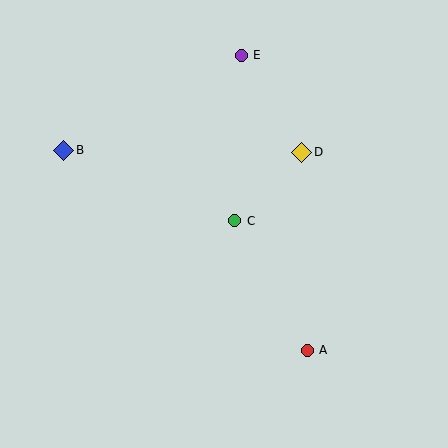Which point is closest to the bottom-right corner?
Point A is closest to the bottom-right corner.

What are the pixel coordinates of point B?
Point B is at (64, 150).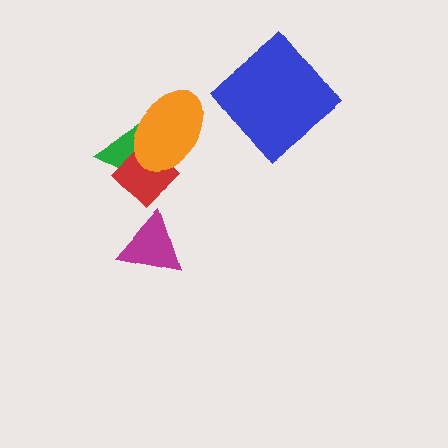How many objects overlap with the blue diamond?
0 objects overlap with the blue diamond.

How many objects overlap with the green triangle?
2 objects overlap with the green triangle.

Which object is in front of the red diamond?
The orange ellipse is in front of the red diamond.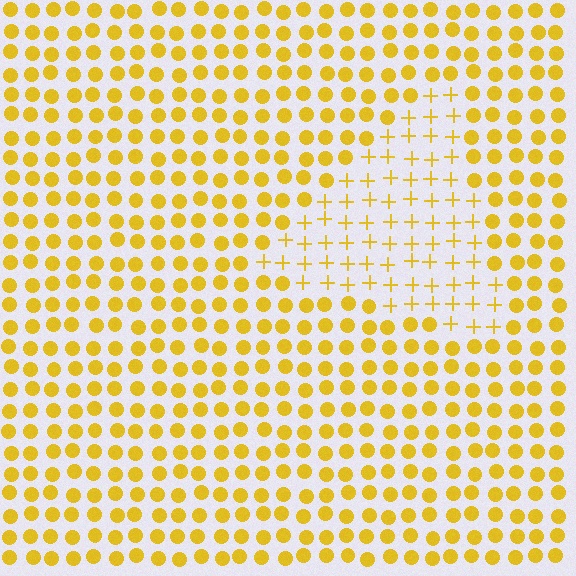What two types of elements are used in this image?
The image uses plus signs inside the triangle region and circles outside it.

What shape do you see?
I see a triangle.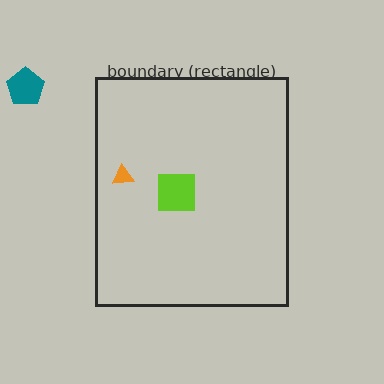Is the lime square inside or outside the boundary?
Inside.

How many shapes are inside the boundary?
2 inside, 1 outside.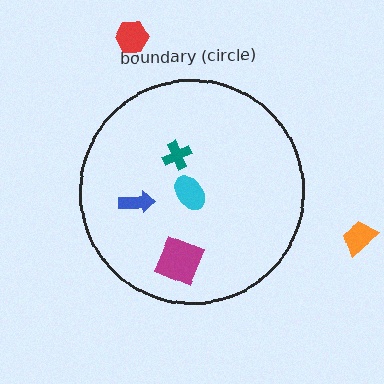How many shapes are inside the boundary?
4 inside, 2 outside.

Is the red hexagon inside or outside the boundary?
Outside.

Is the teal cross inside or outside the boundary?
Inside.